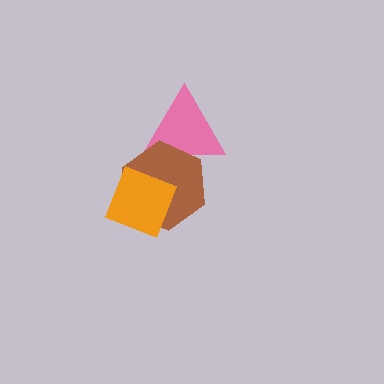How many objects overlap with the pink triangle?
1 object overlaps with the pink triangle.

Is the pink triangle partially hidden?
Yes, it is partially covered by another shape.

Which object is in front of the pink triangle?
The brown hexagon is in front of the pink triangle.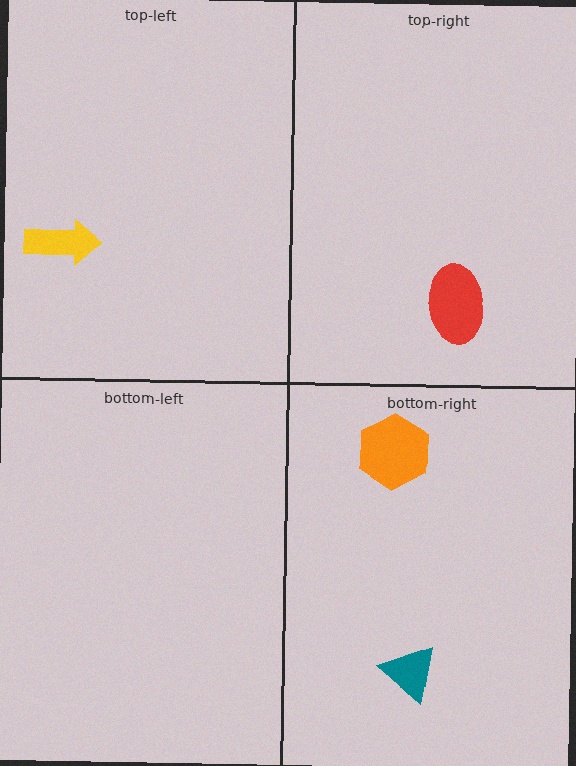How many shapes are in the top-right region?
1.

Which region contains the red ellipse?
The top-right region.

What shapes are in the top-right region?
The red ellipse.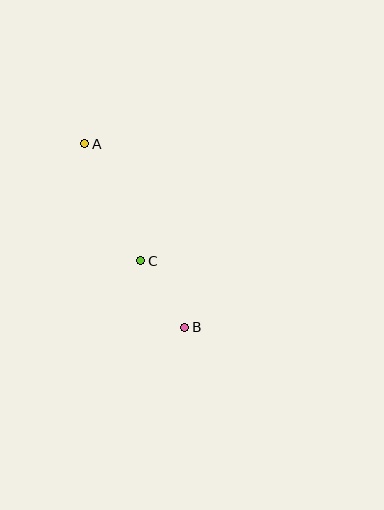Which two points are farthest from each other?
Points A and B are farthest from each other.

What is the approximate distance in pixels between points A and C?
The distance between A and C is approximately 130 pixels.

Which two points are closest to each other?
Points B and C are closest to each other.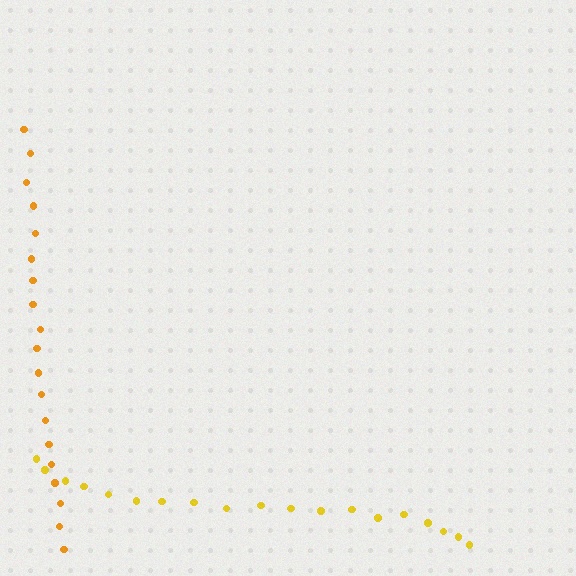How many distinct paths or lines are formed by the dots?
There are 2 distinct paths.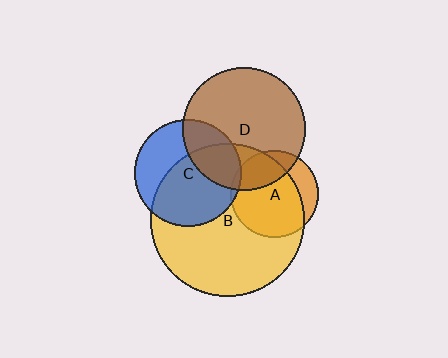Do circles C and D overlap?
Yes.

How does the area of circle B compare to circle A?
Approximately 3.1 times.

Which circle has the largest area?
Circle B (yellow).